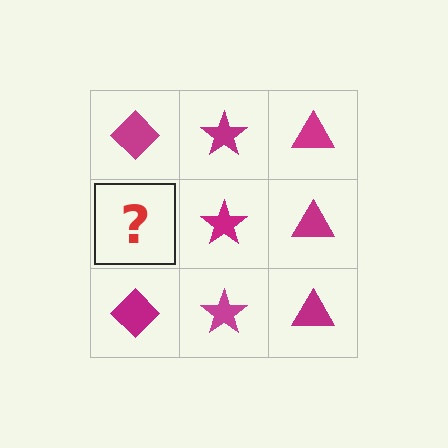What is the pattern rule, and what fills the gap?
The rule is that each column has a consistent shape. The gap should be filled with a magenta diamond.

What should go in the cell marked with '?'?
The missing cell should contain a magenta diamond.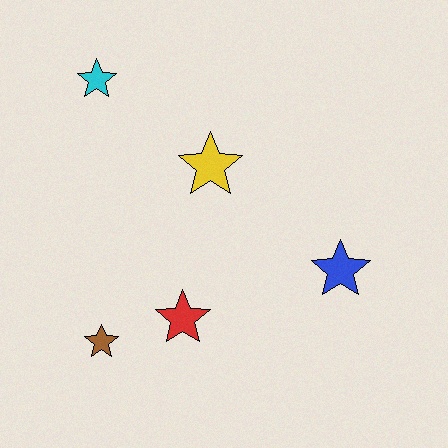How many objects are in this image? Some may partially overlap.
There are 5 objects.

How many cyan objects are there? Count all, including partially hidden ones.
There is 1 cyan object.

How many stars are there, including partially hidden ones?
There are 5 stars.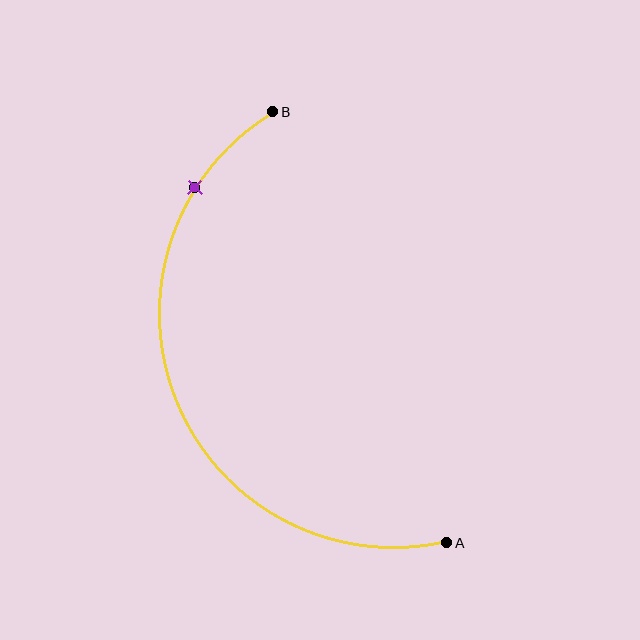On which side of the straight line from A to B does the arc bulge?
The arc bulges to the left of the straight line connecting A and B.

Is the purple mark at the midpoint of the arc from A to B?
No. The purple mark lies on the arc but is closer to endpoint B. The arc midpoint would be at the point on the curve equidistant along the arc from both A and B.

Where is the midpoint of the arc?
The arc midpoint is the point on the curve farthest from the straight line joining A and B. It sits to the left of that line.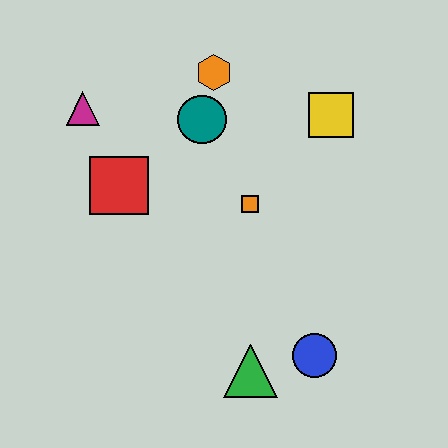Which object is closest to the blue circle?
The green triangle is closest to the blue circle.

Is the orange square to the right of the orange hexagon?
Yes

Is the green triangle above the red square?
No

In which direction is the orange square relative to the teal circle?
The orange square is below the teal circle.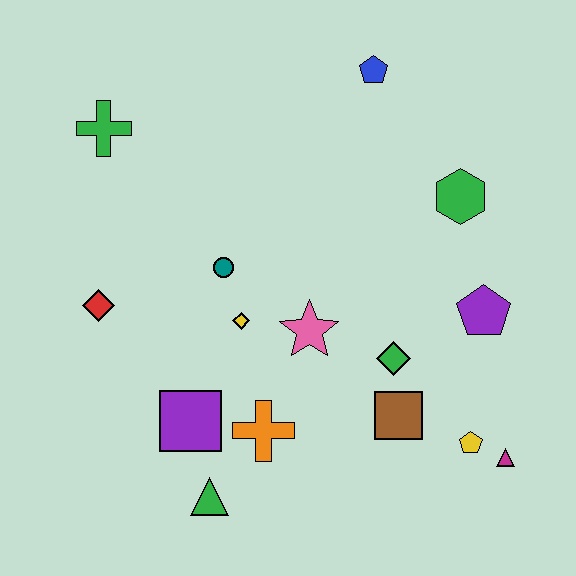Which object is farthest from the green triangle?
The blue pentagon is farthest from the green triangle.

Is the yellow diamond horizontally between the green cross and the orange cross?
Yes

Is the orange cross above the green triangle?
Yes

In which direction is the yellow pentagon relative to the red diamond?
The yellow pentagon is to the right of the red diamond.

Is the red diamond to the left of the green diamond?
Yes